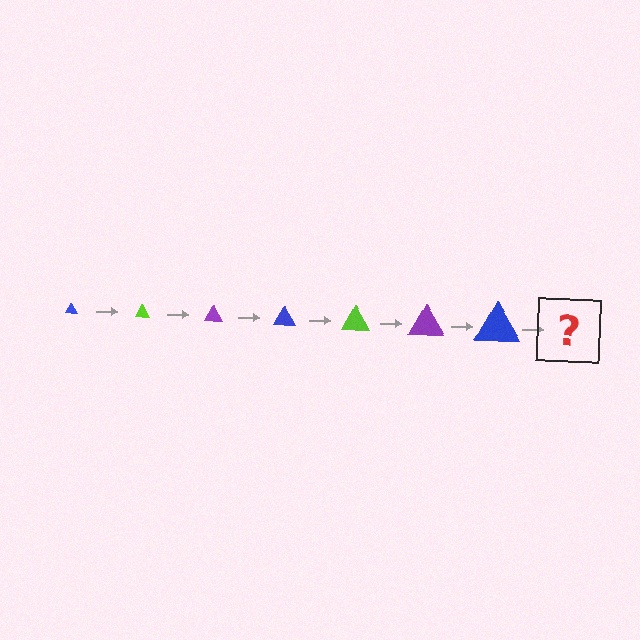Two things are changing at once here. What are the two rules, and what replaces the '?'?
The two rules are that the triangle grows larger each step and the color cycles through blue, lime, and purple. The '?' should be a lime triangle, larger than the previous one.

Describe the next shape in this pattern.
It should be a lime triangle, larger than the previous one.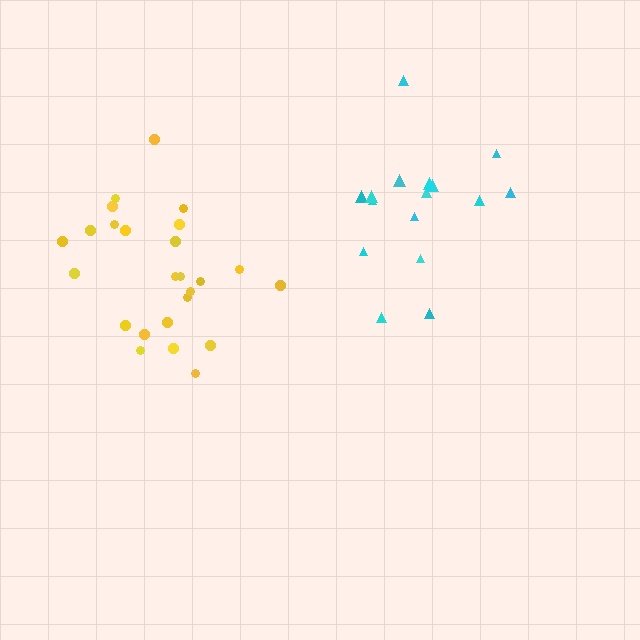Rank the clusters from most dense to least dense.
yellow, cyan.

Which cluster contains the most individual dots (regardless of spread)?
Yellow (25).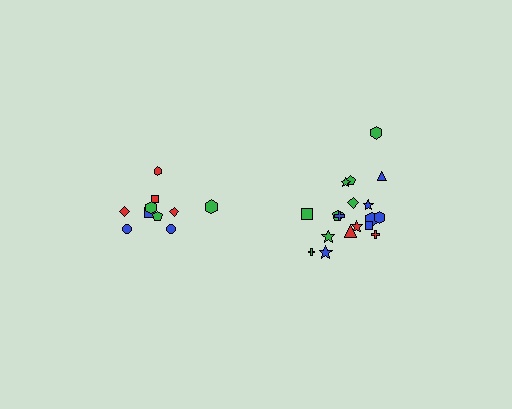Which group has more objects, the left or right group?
The right group.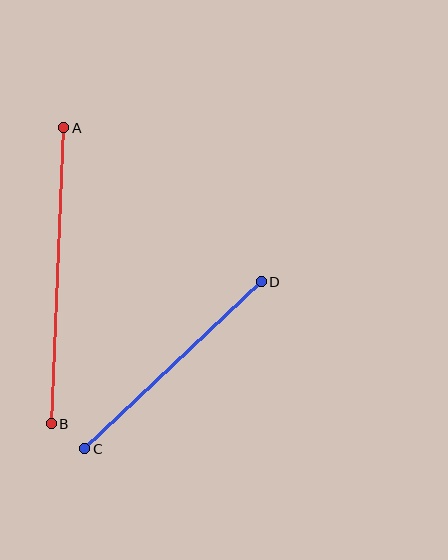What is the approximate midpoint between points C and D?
The midpoint is at approximately (173, 365) pixels.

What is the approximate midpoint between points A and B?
The midpoint is at approximately (58, 276) pixels.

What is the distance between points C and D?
The distance is approximately 243 pixels.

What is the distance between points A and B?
The distance is approximately 296 pixels.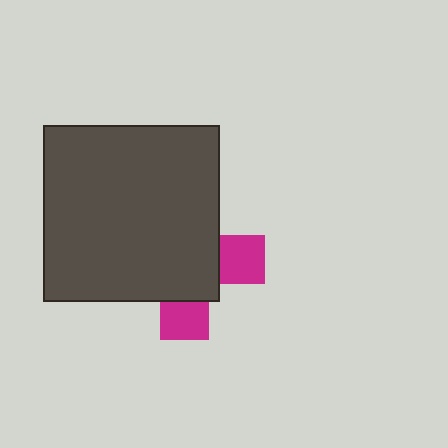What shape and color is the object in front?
The object in front is a dark gray square.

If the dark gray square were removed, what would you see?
You would see the complete magenta cross.